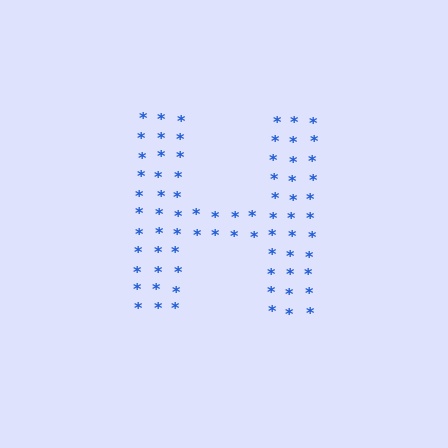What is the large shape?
The large shape is the letter H.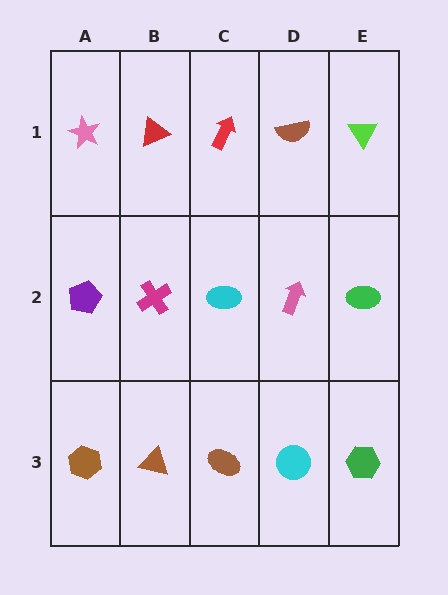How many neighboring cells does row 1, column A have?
2.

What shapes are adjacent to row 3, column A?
A purple pentagon (row 2, column A), a brown triangle (row 3, column B).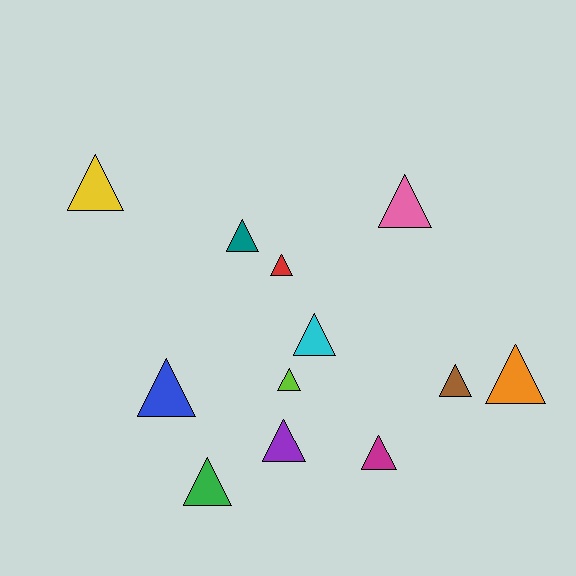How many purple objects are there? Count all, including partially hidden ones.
There is 1 purple object.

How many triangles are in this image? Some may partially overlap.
There are 12 triangles.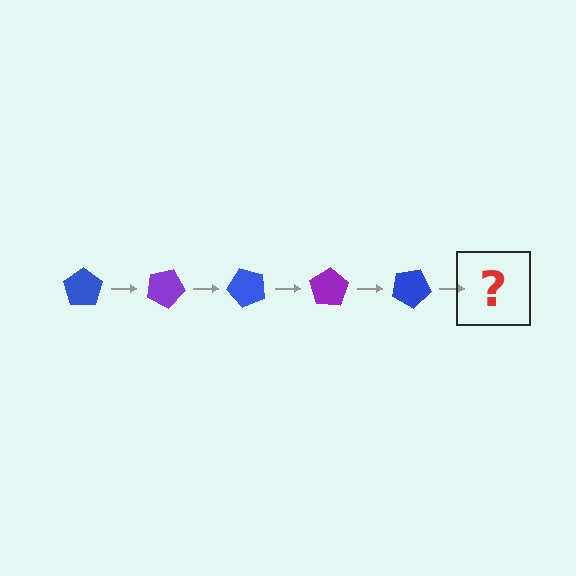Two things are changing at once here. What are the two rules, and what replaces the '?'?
The two rules are that it rotates 25 degrees each step and the color cycles through blue and purple. The '?' should be a purple pentagon, rotated 125 degrees from the start.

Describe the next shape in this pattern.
It should be a purple pentagon, rotated 125 degrees from the start.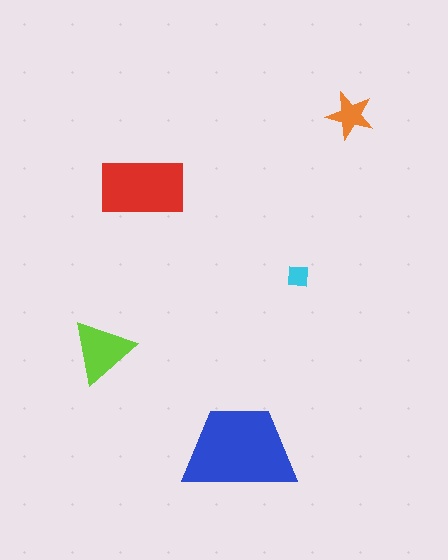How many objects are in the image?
There are 5 objects in the image.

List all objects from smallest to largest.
The cyan square, the orange star, the lime triangle, the red rectangle, the blue trapezoid.